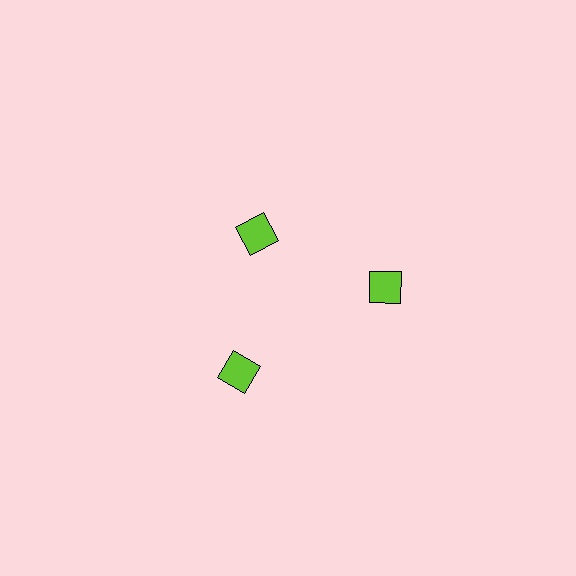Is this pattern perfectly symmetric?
No. The 3 lime squares are arranged in a ring, but one element near the 11 o'clock position is pulled inward toward the center, breaking the 3-fold rotational symmetry.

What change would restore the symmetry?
The symmetry would be restored by moving it outward, back onto the ring so that all 3 squares sit at equal angles and equal distance from the center.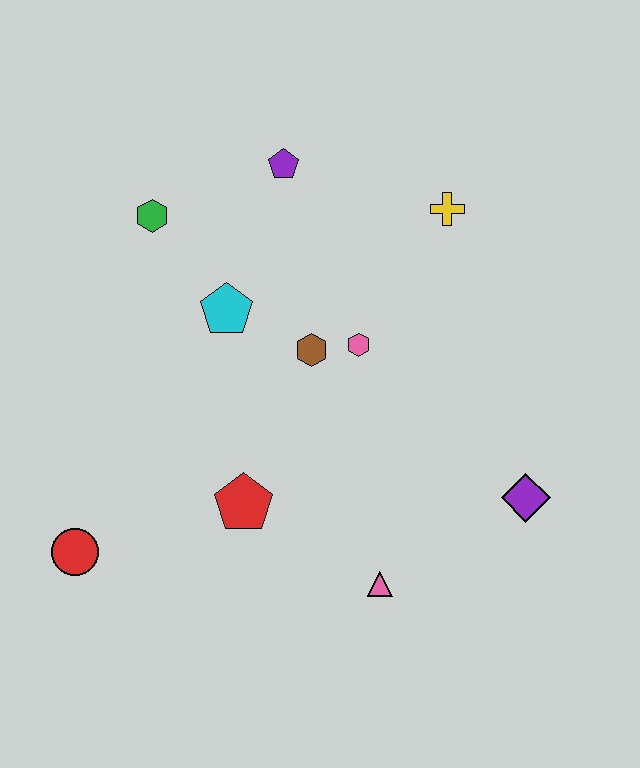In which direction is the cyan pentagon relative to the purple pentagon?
The cyan pentagon is below the purple pentagon.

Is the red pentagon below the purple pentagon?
Yes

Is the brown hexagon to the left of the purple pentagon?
No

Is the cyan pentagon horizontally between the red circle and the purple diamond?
Yes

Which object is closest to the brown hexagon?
The pink hexagon is closest to the brown hexagon.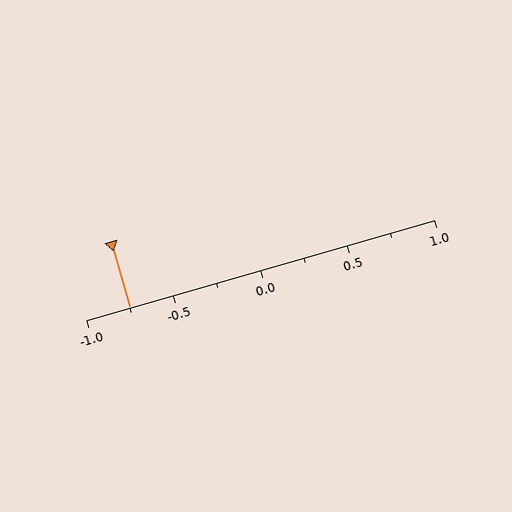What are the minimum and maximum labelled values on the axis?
The axis runs from -1.0 to 1.0.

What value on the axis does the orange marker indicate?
The marker indicates approximately -0.75.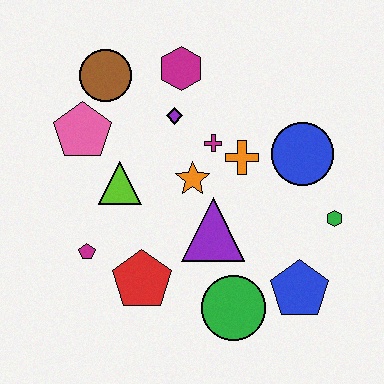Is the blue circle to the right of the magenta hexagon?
Yes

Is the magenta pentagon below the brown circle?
Yes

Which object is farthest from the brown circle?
The blue pentagon is farthest from the brown circle.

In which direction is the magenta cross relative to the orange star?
The magenta cross is above the orange star.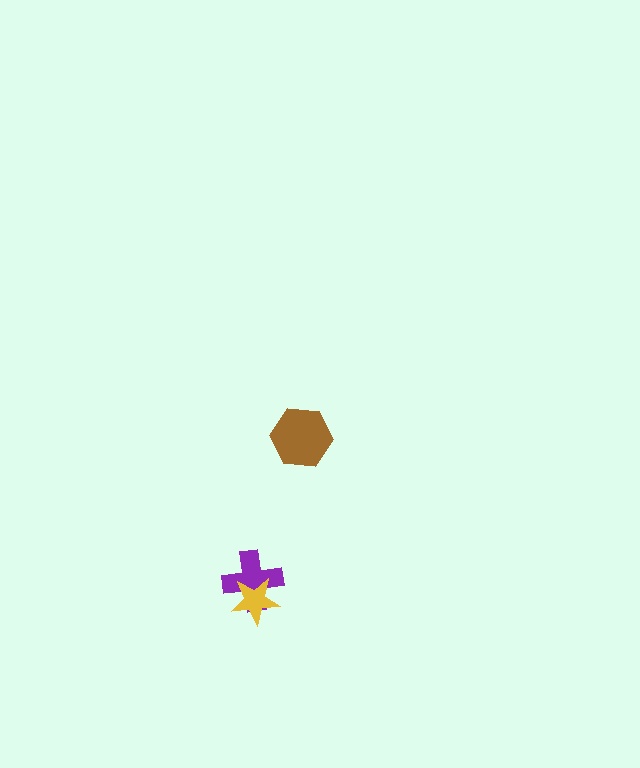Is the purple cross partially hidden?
Yes, it is partially covered by another shape.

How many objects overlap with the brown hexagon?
0 objects overlap with the brown hexagon.